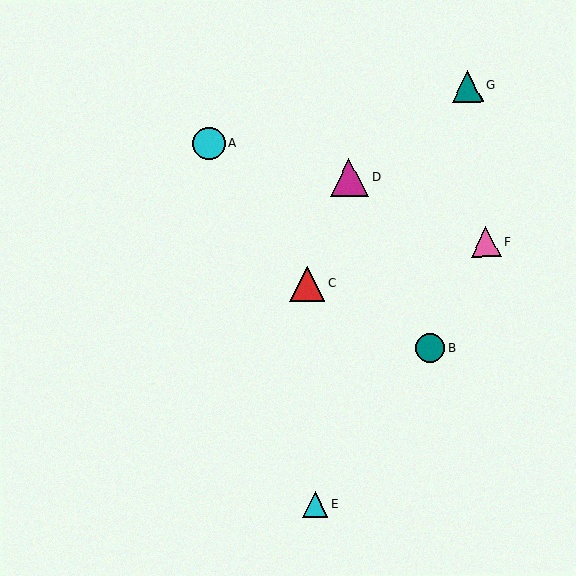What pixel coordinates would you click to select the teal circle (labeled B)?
Click at (430, 348) to select the teal circle B.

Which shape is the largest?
The magenta triangle (labeled D) is the largest.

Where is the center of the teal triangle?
The center of the teal triangle is at (467, 86).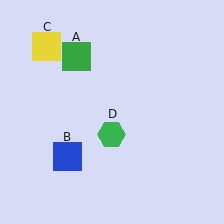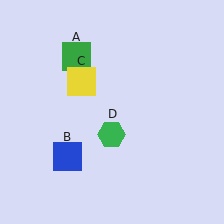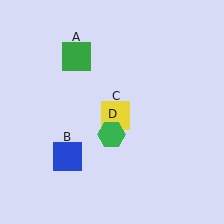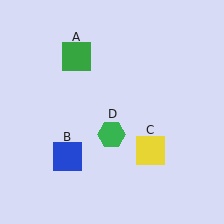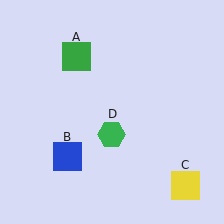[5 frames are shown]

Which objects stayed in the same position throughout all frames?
Green square (object A) and blue square (object B) and green hexagon (object D) remained stationary.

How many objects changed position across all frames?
1 object changed position: yellow square (object C).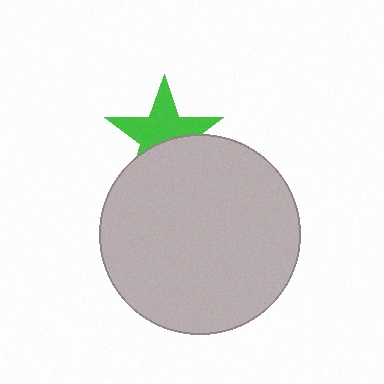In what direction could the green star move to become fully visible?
The green star could move up. That would shift it out from behind the light gray circle entirely.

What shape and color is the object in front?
The object in front is a light gray circle.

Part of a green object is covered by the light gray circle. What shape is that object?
It is a star.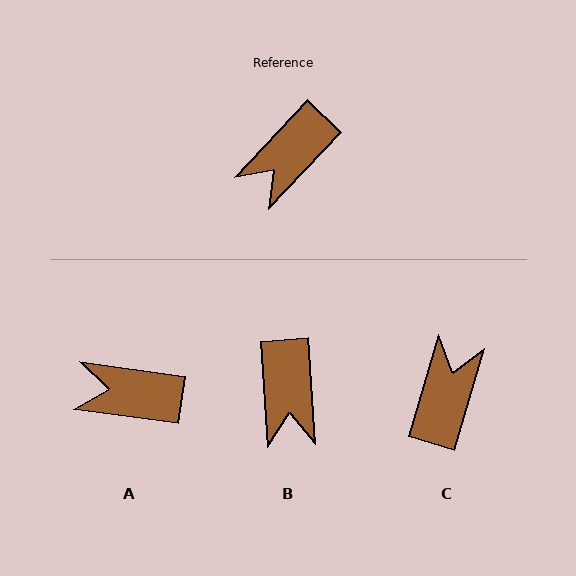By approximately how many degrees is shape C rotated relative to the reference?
Approximately 153 degrees clockwise.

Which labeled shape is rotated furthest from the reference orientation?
C, about 153 degrees away.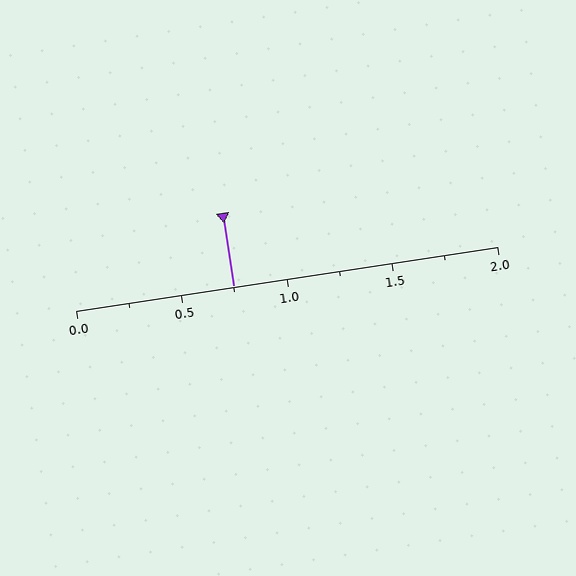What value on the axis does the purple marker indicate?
The marker indicates approximately 0.75.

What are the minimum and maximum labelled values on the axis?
The axis runs from 0.0 to 2.0.